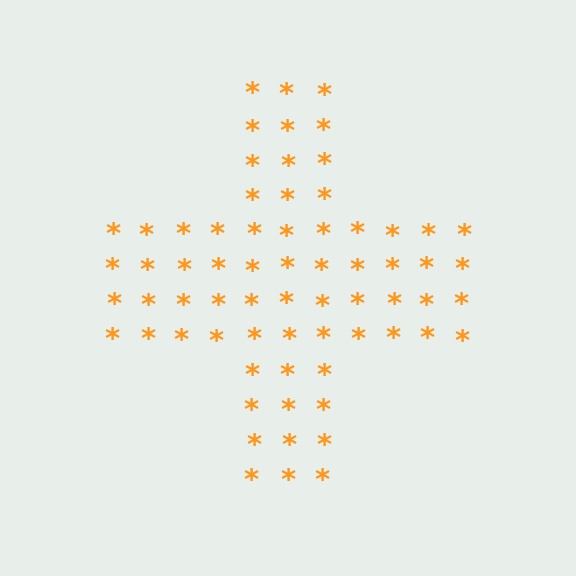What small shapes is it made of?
It is made of small asterisks.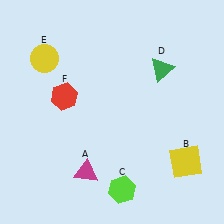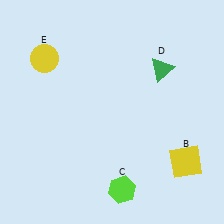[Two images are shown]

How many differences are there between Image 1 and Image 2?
There are 2 differences between the two images.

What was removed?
The magenta triangle (A), the red hexagon (F) were removed in Image 2.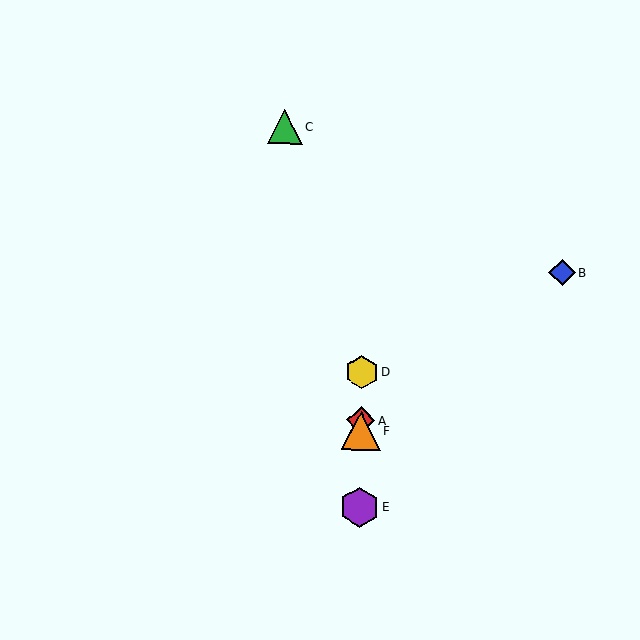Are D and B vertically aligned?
No, D is at x≈362 and B is at x≈562.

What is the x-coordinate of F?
Object F is at x≈361.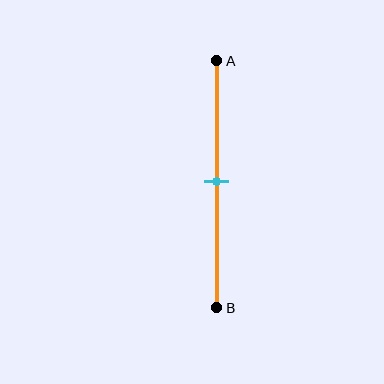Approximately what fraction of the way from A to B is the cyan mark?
The cyan mark is approximately 50% of the way from A to B.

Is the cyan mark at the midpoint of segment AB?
Yes, the mark is approximately at the midpoint.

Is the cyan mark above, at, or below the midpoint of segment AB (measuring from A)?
The cyan mark is approximately at the midpoint of segment AB.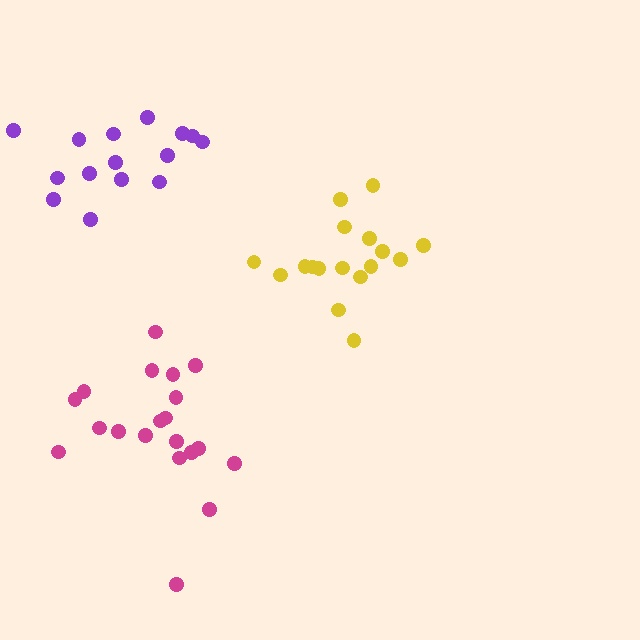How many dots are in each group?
Group 1: 17 dots, Group 2: 15 dots, Group 3: 20 dots (52 total).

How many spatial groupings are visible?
There are 3 spatial groupings.